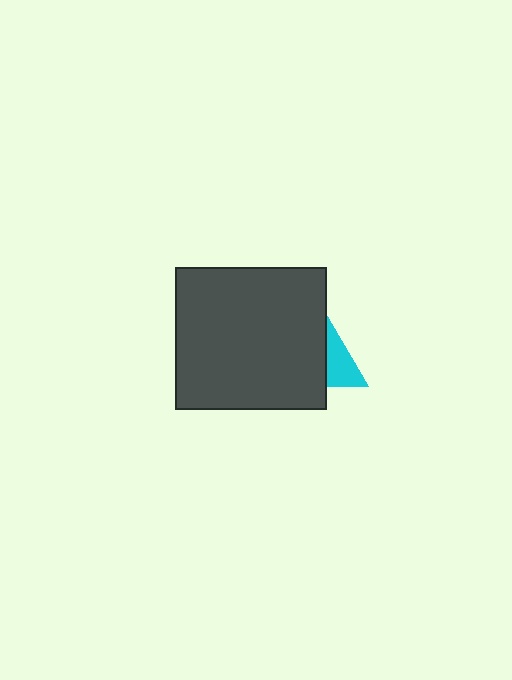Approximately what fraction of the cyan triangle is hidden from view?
Roughly 56% of the cyan triangle is hidden behind the dark gray rectangle.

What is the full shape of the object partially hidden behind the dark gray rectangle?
The partially hidden object is a cyan triangle.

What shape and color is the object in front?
The object in front is a dark gray rectangle.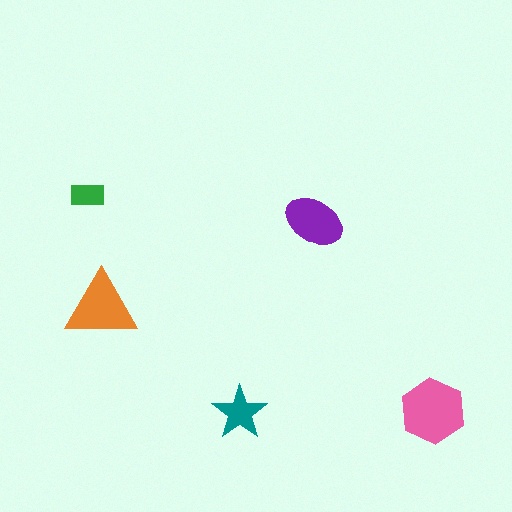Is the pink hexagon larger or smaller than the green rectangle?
Larger.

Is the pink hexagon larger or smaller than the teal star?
Larger.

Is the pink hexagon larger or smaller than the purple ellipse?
Larger.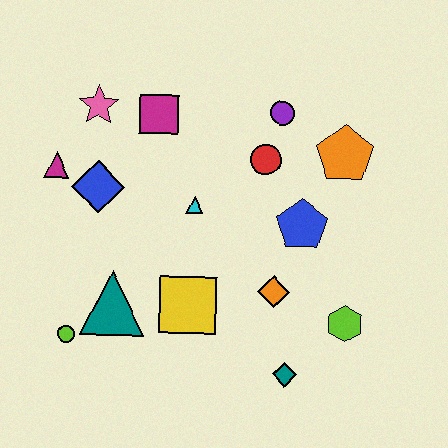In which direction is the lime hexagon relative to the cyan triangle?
The lime hexagon is to the right of the cyan triangle.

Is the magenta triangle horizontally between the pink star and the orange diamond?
No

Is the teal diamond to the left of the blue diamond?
No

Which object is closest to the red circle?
The purple circle is closest to the red circle.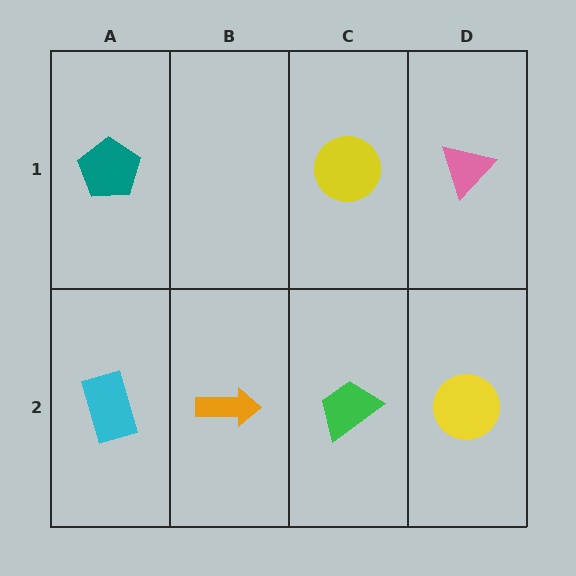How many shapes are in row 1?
3 shapes.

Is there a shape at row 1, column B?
No, that cell is empty.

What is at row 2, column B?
An orange arrow.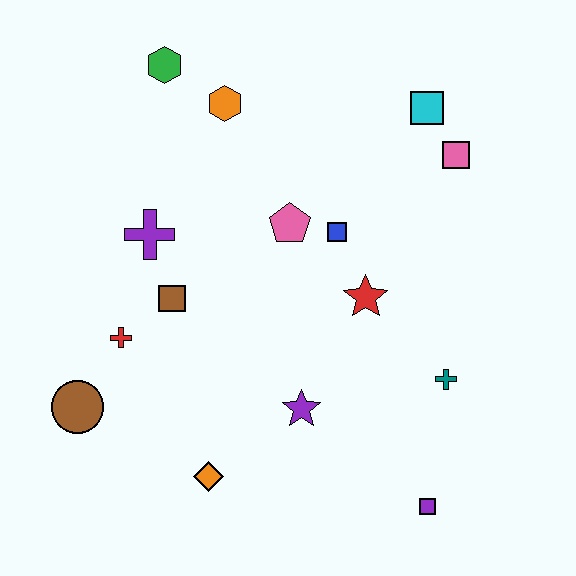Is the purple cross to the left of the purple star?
Yes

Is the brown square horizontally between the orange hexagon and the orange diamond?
No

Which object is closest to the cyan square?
The pink square is closest to the cyan square.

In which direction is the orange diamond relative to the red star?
The orange diamond is below the red star.